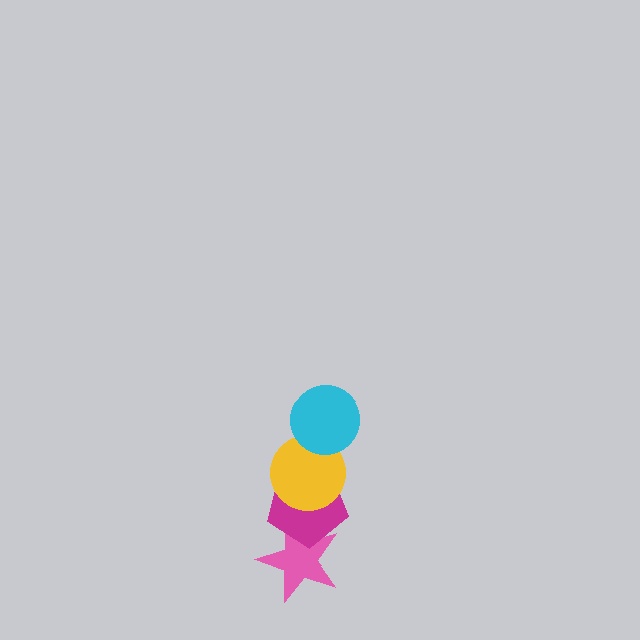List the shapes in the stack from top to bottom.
From top to bottom: the cyan circle, the yellow circle, the magenta pentagon, the pink star.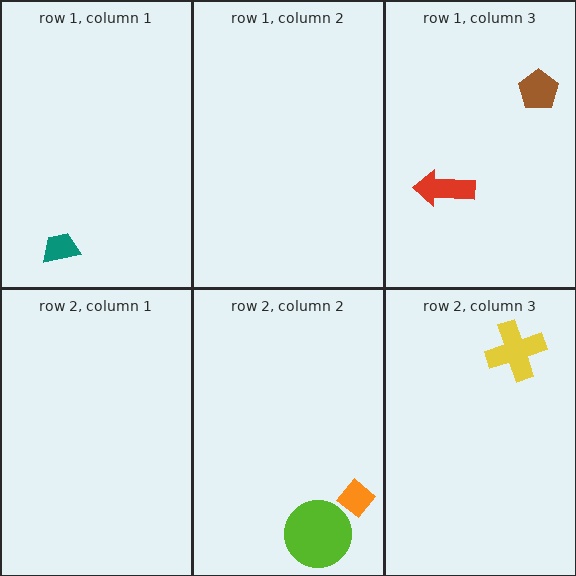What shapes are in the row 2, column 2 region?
The orange diamond, the lime circle.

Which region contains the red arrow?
The row 1, column 3 region.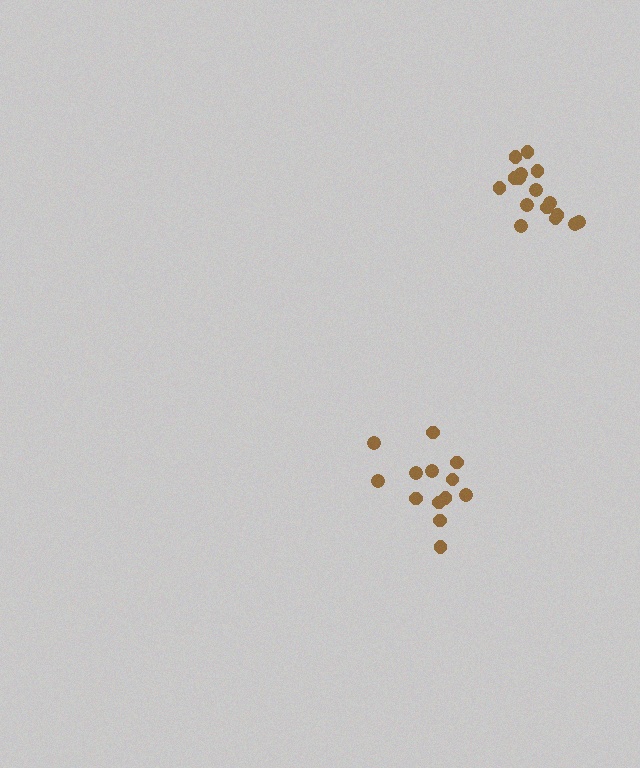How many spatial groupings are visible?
There are 2 spatial groupings.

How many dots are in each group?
Group 1: 16 dots, Group 2: 13 dots (29 total).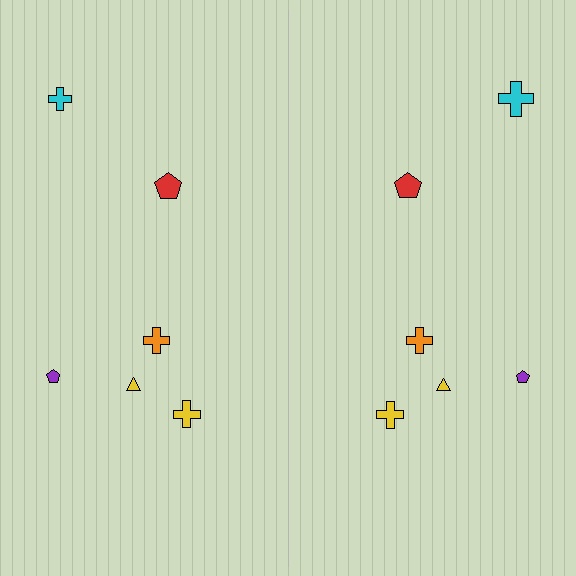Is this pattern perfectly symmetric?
No, the pattern is not perfectly symmetric. The cyan cross on the right side has a different size than its mirror counterpart.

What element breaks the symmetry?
The cyan cross on the right side has a different size than its mirror counterpart.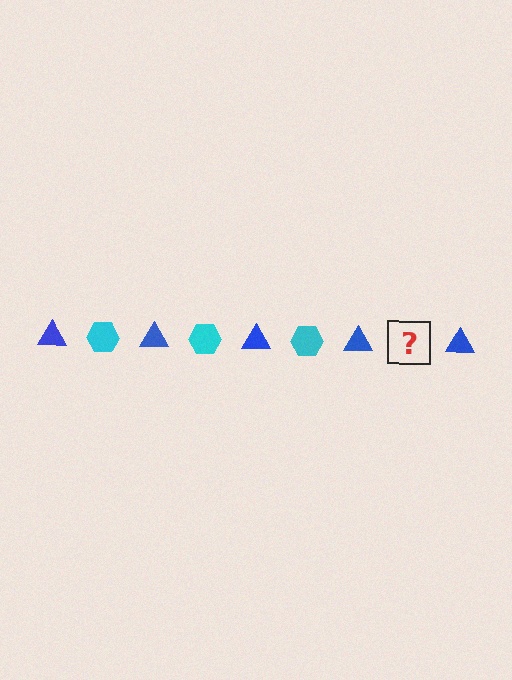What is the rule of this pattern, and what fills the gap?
The rule is that the pattern alternates between blue triangle and cyan hexagon. The gap should be filled with a cyan hexagon.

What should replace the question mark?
The question mark should be replaced with a cyan hexagon.